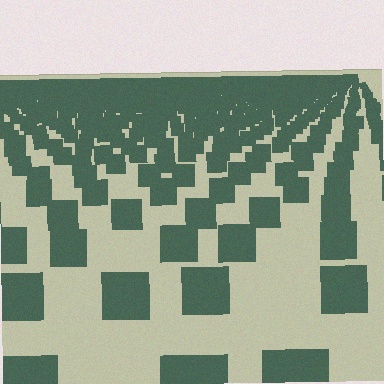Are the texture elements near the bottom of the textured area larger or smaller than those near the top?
Larger. Near the bottom, elements are closer to the viewer and appear at a bigger on-screen size.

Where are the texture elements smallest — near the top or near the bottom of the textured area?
Near the top.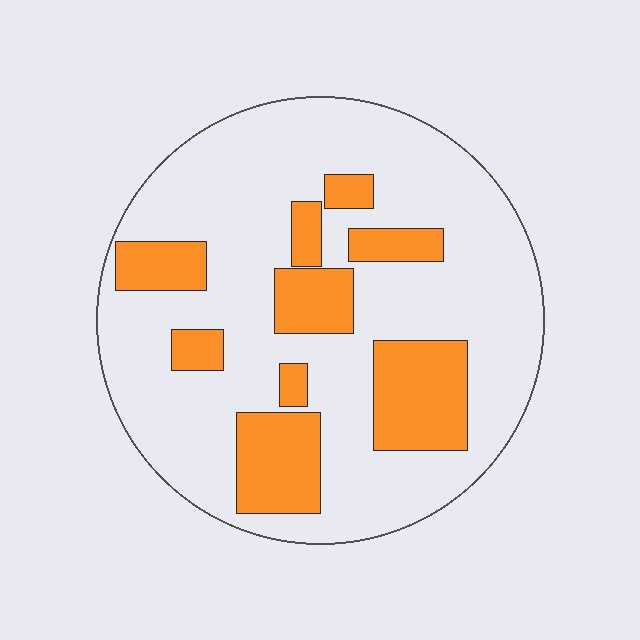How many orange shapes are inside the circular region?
9.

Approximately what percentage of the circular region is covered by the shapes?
Approximately 25%.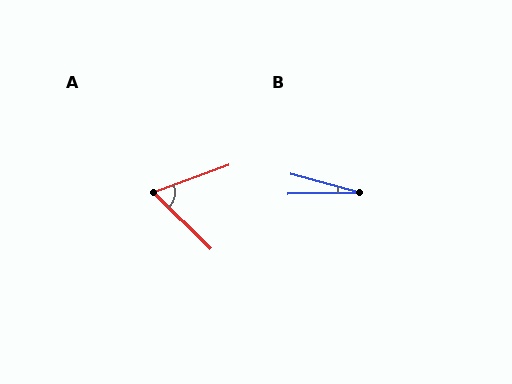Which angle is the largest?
A, at approximately 65 degrees.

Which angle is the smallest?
B, at approximately 17 degrees.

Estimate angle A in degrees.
Approximately 65 degrees.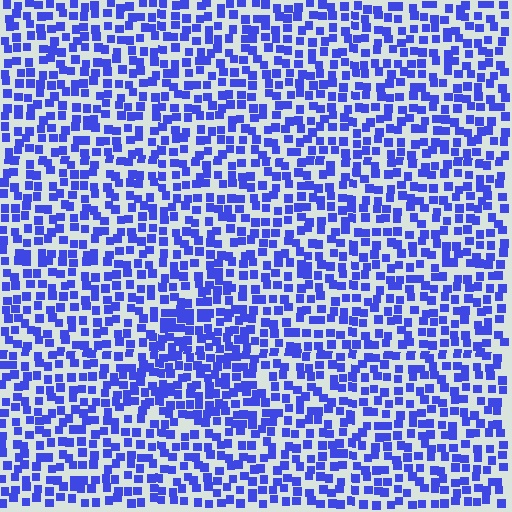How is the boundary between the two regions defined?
The boundary is defined by a change in element density (approximately 1.5x ratio). All elements are the same color, size, and shape.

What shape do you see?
I see a triangle.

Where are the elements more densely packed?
The elements are more densely packed inside the triangle boundary.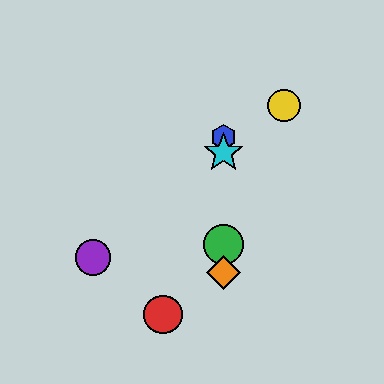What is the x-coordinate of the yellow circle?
The yellow circle is at x≈284.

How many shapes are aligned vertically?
4 shapes (the blue hexagon, the green circle, the orange diamond, the cyan star) are aligned vertically.